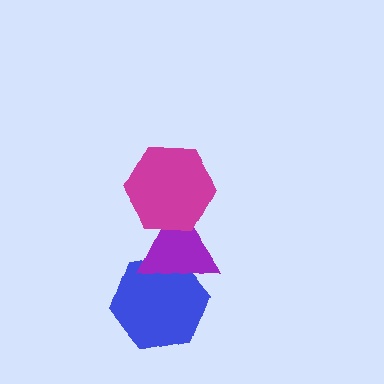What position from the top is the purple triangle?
The purple triangle is 2nd from the top.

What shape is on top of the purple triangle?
The magenta hexagon is on top of the purple triangle.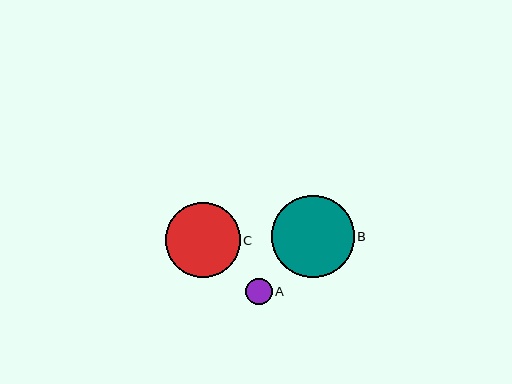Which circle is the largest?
Circle B is the largest with a size of approximately 82 pixels.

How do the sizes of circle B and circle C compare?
Circle B and circle C are approximately the same size.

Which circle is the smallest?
Circle A is the smallest with a size of approximately 27 pixels.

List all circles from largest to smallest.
From largest to smallest: B, C, A.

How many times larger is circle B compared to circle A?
Circle B is approximately 3.1 times the size of circle A.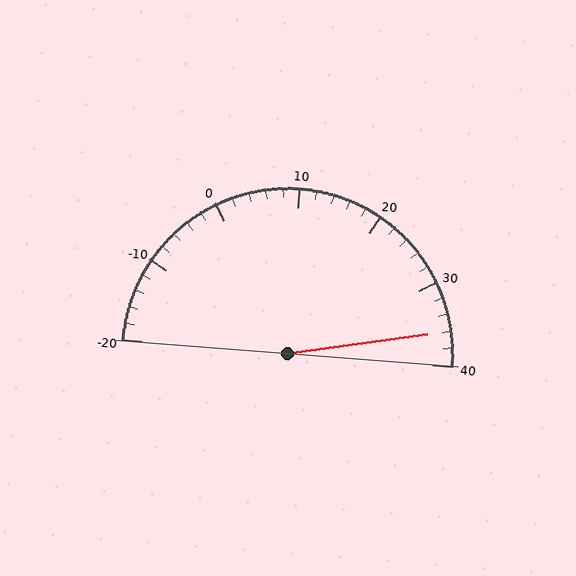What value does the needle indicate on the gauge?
The needle indicates approximately 36.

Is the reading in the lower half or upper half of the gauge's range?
The reading is in the upper half of the range (-20 to 40).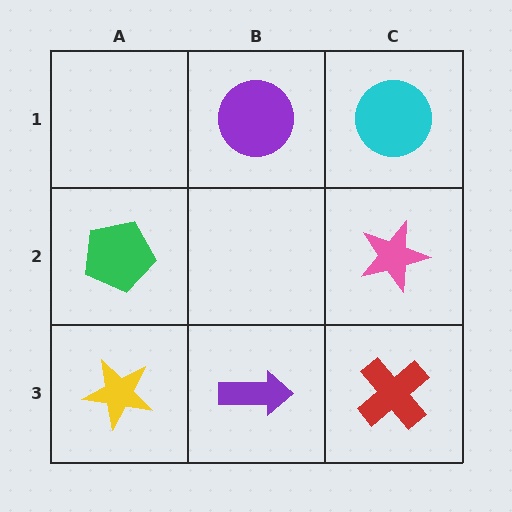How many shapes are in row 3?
3 shapes.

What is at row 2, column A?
A green pentagon.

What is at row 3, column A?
A yellow star.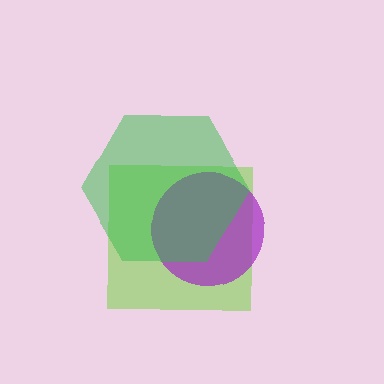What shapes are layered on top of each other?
The layered shapes are: a lime square, a purple circle, a green hexagon.